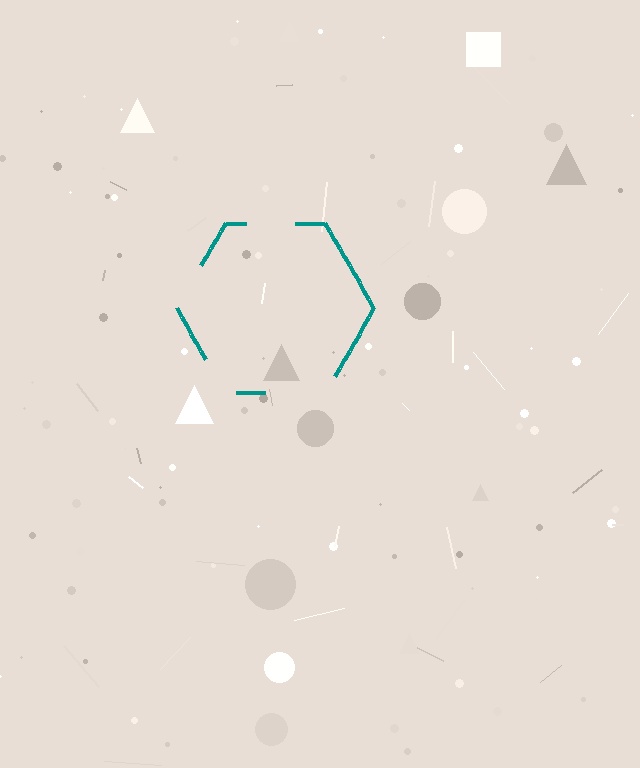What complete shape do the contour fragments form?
The contour fragments form a hexagon.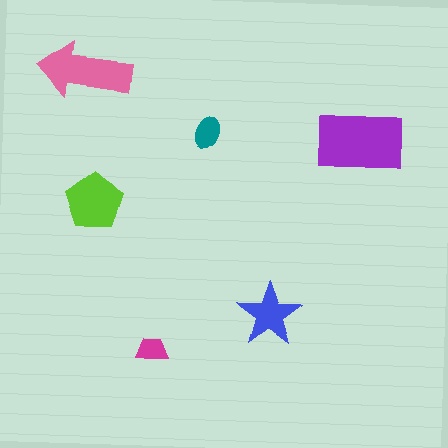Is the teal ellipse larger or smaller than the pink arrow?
Smaller.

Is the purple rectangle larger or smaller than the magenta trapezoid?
Larger.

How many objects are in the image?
There are 6 objects in the image.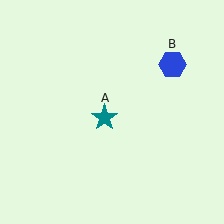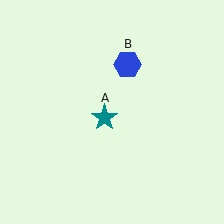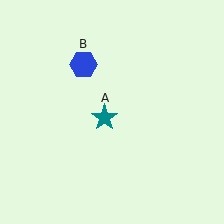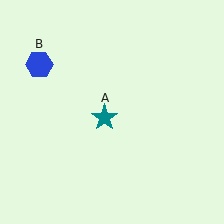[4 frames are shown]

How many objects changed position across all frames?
1 object changed position: blue hexagon (object B).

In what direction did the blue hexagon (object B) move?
The blue hexagon (object B) moved left.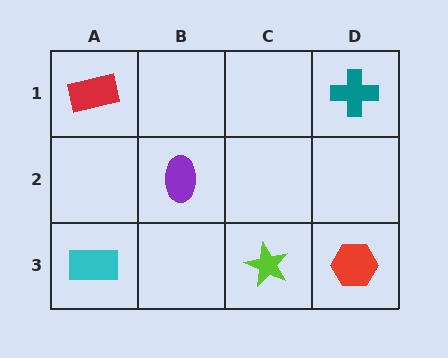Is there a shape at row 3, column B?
No, that cell is empty.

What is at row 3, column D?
A red hexagon.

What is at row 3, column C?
A lime star.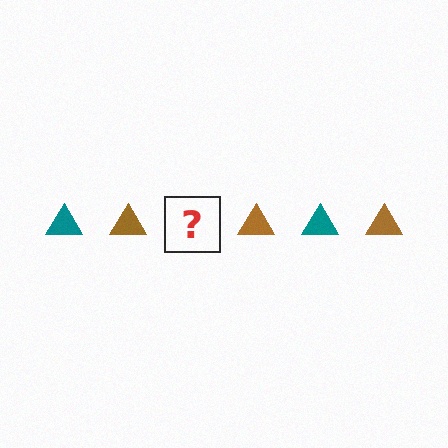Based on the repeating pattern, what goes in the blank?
The blank should be a teal triangle.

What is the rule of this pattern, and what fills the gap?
The rule is that the pattern cycles through teal, brown triangles. The gap should be filled with a teal triangle.